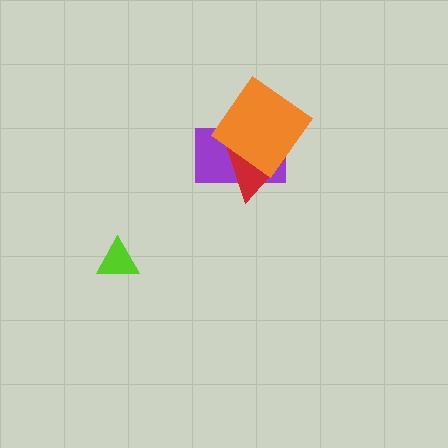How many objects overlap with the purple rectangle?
2 objects overlap with the purple rectangle.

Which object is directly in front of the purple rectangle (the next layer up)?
The red triangle is directly in front of the purple rectangle.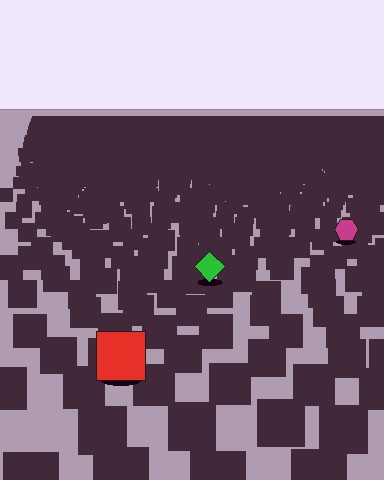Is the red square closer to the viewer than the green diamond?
Yes. The red square is closer — you can tell from the texture gradient: the ground texture is coarser near it.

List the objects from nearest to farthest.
From nearest to farthest: the red square, the green diamond, the magenta hexagon.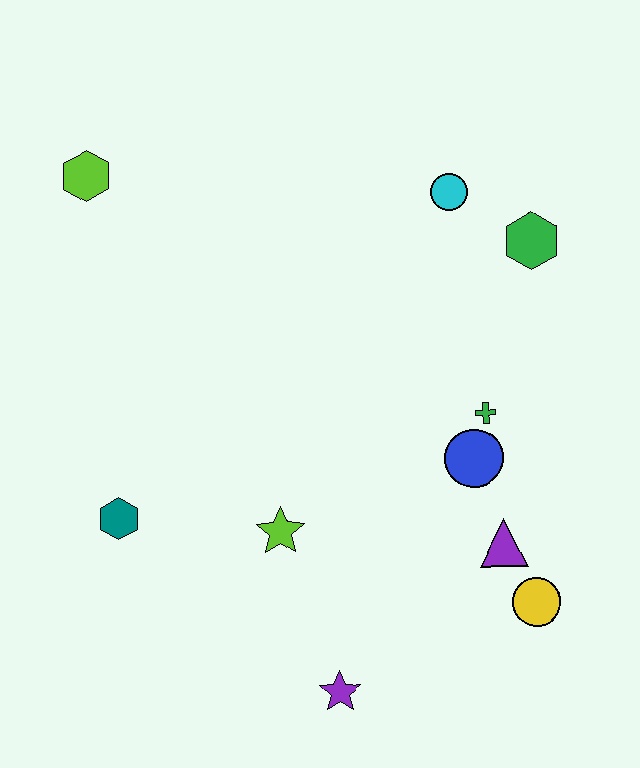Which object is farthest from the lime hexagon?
The yellow circle is farthest from the lime hexagon.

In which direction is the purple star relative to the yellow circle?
The purple star is to the left of the yellow circle.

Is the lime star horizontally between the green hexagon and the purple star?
No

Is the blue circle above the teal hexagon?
Yes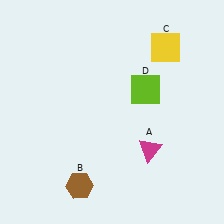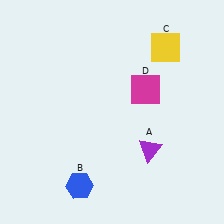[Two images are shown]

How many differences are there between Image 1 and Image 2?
There are 3 differences between the two images.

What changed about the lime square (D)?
In Image 1, D is lime. In Image 2, it changed to magenta.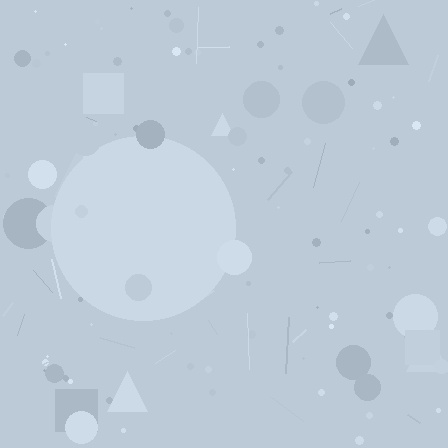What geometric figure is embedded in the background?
A circle is embedded in the background.